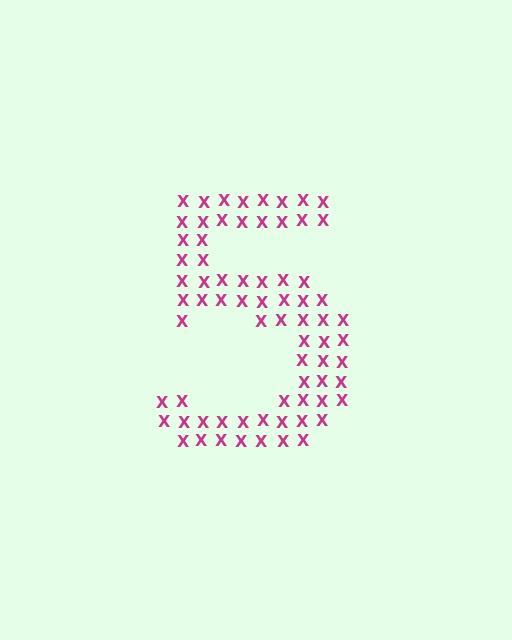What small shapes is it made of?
It is made of small letter X's.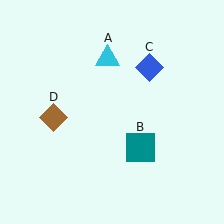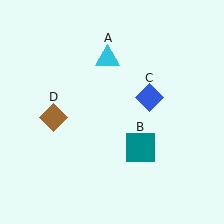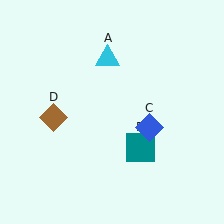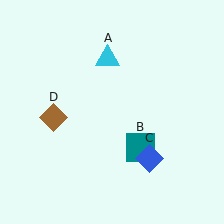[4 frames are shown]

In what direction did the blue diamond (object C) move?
The blue diamond (object C) moved down.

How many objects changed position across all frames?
1 object changed position: blue diamond (object C).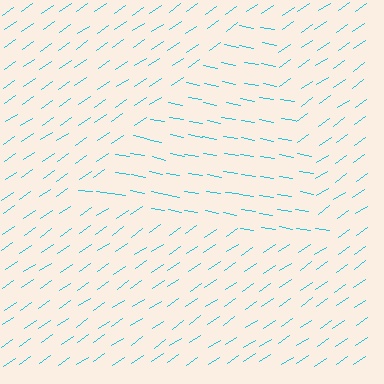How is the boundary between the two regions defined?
The boundary is defined purely by a change in line orientation (approximately 45 degrees difference). All lines are the same color and thickness.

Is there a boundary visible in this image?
Yes, there is a texture boundary formed by a change in line orientation.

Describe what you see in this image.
The image is filled with small cyan line segments. A triangle region in the image has lines oriented differently from the surrounding lines, creating a visible texture boundary.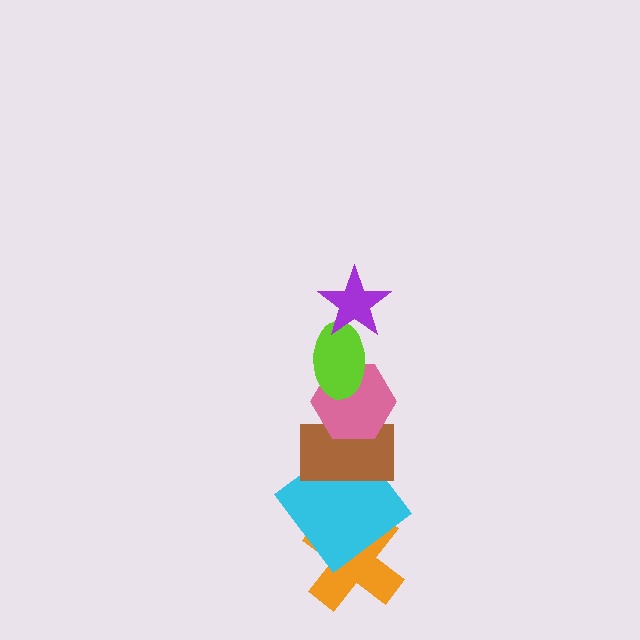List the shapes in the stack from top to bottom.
From top to bottom: the purple star, the lime ellipse, the pink hexagon, the brown rectangle, the cyan diamond, the orange cross.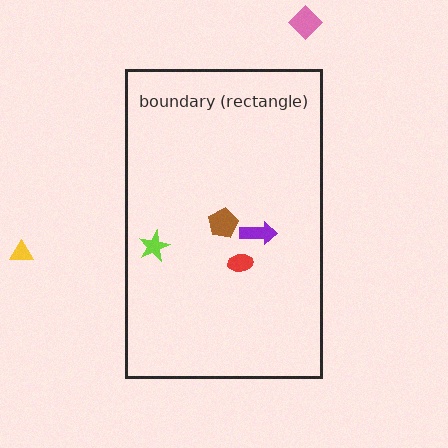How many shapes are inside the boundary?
4 inside, 2 outside.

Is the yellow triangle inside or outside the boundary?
Outside.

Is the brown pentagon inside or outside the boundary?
Inside.